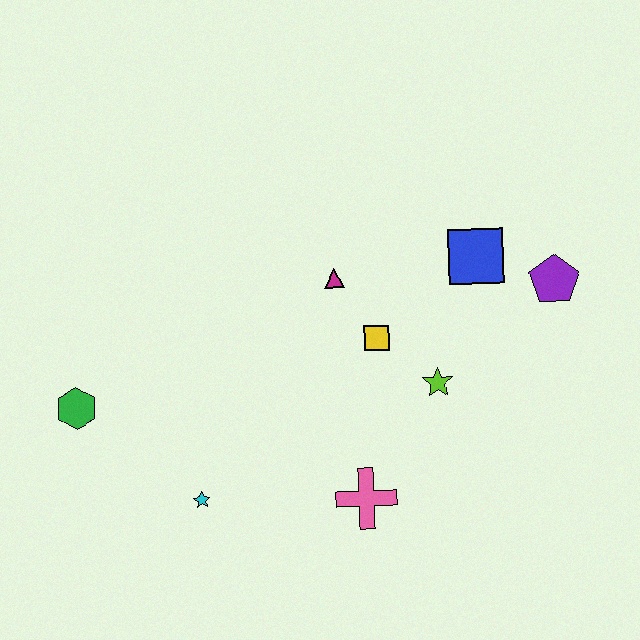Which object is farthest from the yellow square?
The green hexagon is farthest from the yellow square.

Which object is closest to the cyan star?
The green hexagon is closest to the cyan star.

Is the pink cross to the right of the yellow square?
No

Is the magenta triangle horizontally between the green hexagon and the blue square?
Yes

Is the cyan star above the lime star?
No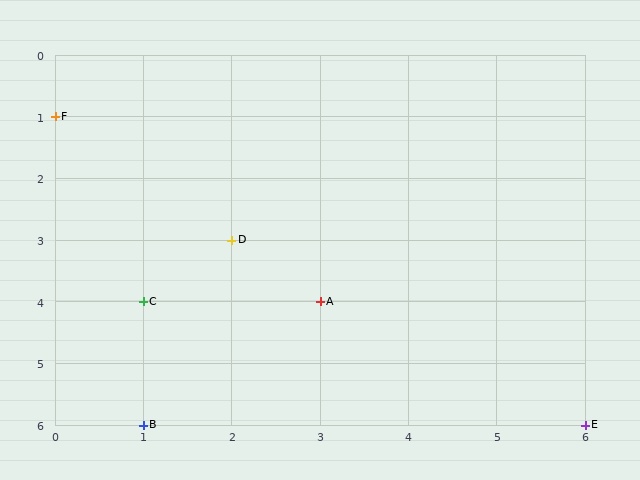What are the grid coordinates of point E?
Point E is at grid coordinates (6, 6).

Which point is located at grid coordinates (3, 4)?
Point A is at (3, 4).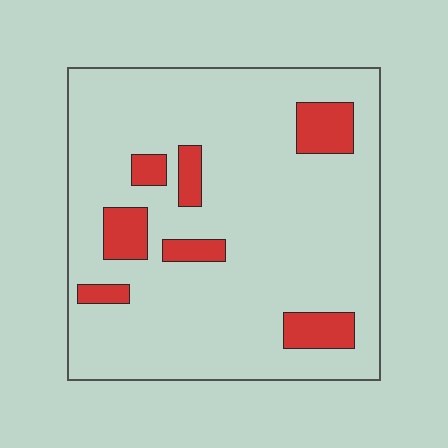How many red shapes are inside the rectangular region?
7.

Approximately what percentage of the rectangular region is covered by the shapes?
Approximately 15%.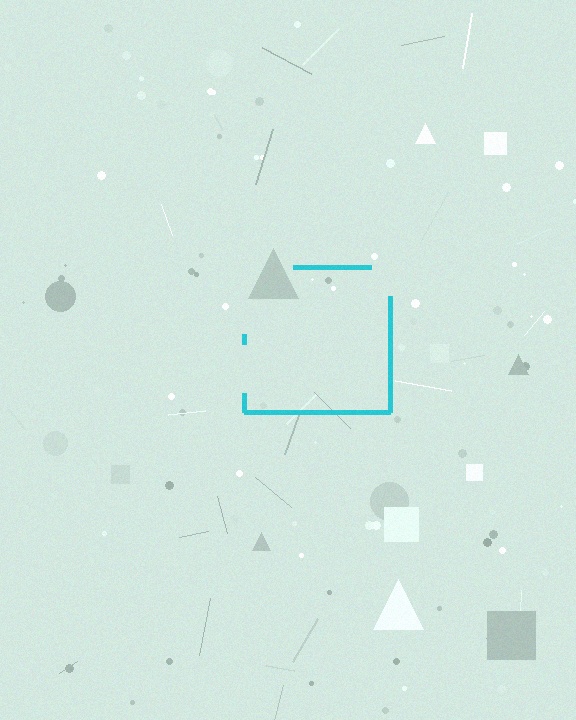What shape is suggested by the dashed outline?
The dashed outline suggests a square.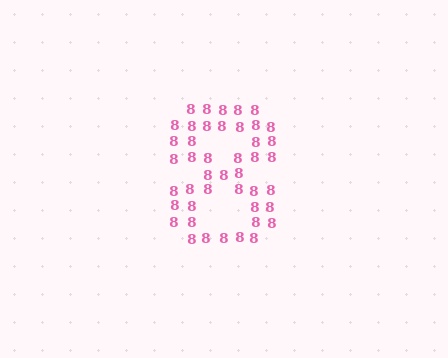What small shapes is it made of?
It is made of small digit 8's.